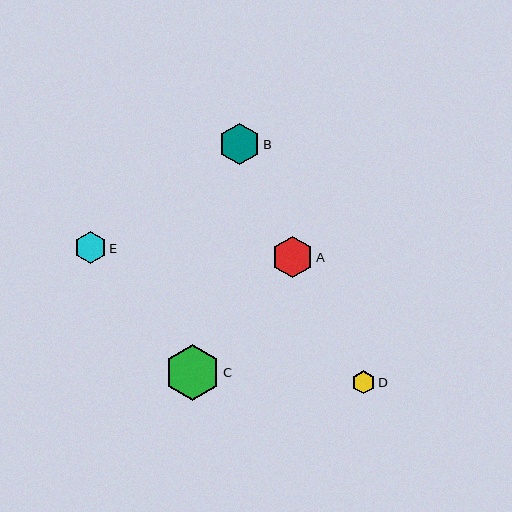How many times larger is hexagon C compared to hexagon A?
Hexagon C is approximately 1.4 times the size of hexagon A.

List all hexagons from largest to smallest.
From largest to smallest: C, A, B, E, D.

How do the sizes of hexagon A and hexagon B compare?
Hexagon A and hexagon B are approximately the same size.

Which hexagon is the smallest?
Hexagon D is the smallest with a size of approximately 23 pixels.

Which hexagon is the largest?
Hexagon C is the largest with a size of approximately 56 pixels.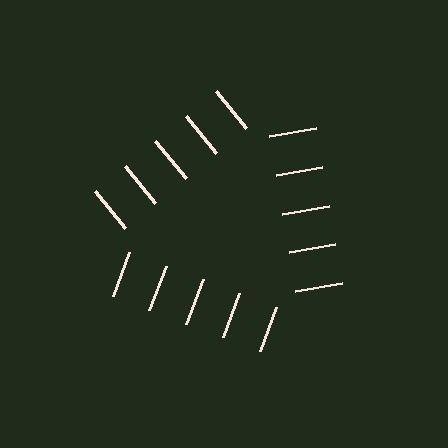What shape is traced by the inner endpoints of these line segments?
An illusory triangle — the line segments terminate on its edges but no continuous stroke is drawn.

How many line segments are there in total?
15 — 5 along each of the 3 edges.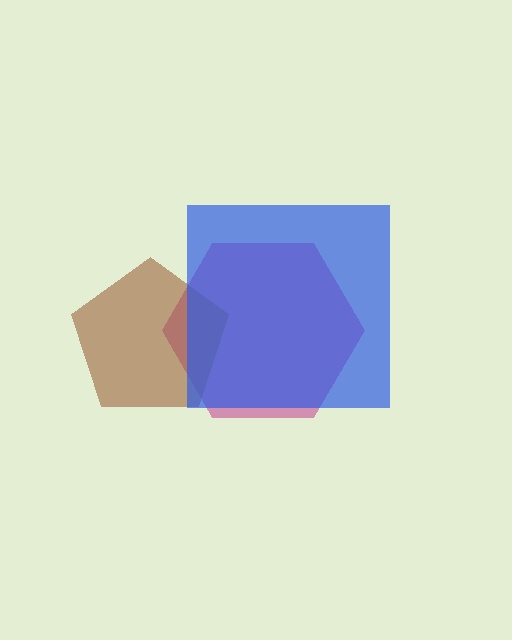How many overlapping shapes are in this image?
There are 3 overlapping shapes in the image.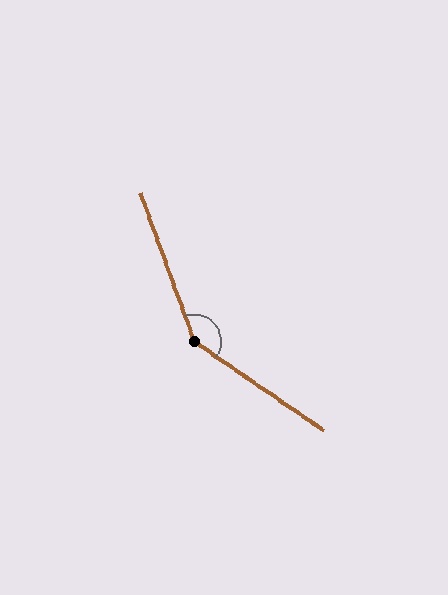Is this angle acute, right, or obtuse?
It is obtuse.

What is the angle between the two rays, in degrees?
Approximately 145 degrees.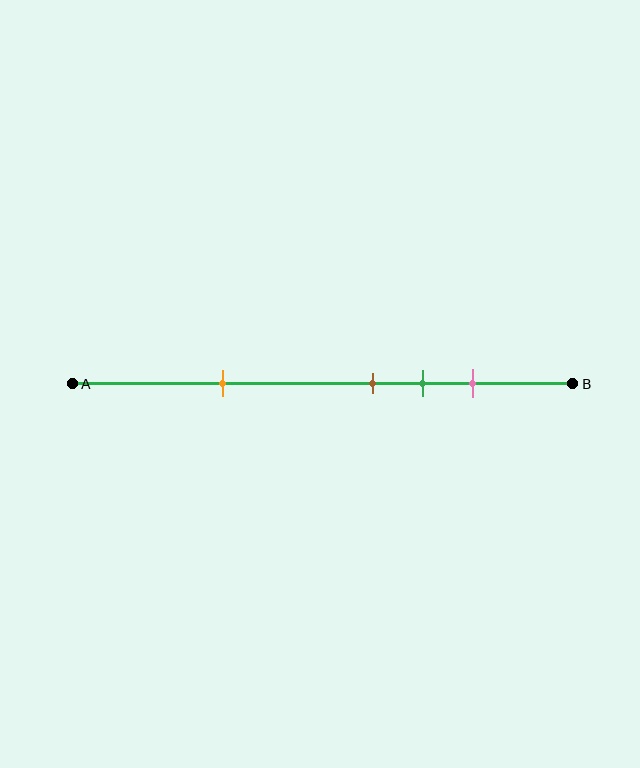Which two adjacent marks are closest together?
The brown and green marks are the closest adjacent pair.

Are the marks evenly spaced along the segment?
No, the marks are not evenly spaced.